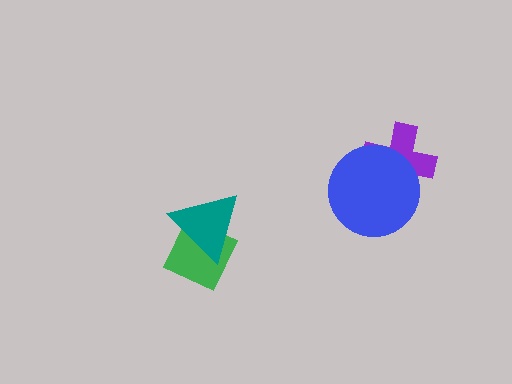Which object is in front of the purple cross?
The blue circle is in front of the purple cross.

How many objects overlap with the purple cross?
1 object overlaps with the purple cross.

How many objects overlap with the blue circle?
1 object overlaps with the blue circle.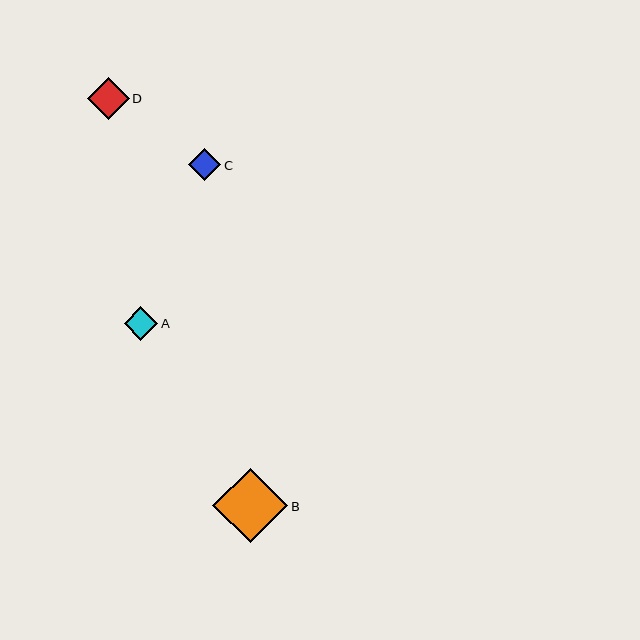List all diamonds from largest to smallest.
From largest to smallest: B, D, A, C.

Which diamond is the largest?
Diamond B is the largest with a size of approximately 75 pixels.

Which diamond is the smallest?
Diamond C is the smallest with a size of approximately 32 pixels.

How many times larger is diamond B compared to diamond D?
Diamond B is approximately 1.8 times the size of diamond D.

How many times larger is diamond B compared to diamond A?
Diamond B is approximately 2.2 times the size of diamond A.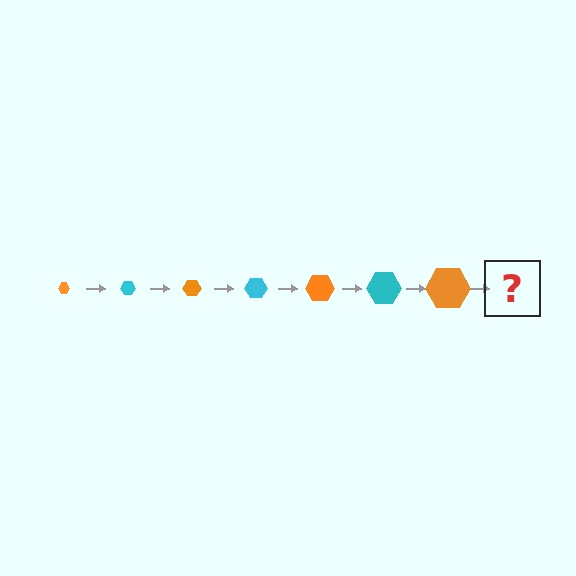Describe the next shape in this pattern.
It should be a cyan hexagon, larger than the previous one.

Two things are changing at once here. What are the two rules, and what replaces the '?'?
The two rules are that the hexagon grows larger each step and the color cycles through orange and cyan. The '?' should be a cyan hexagon, larger than the previous one.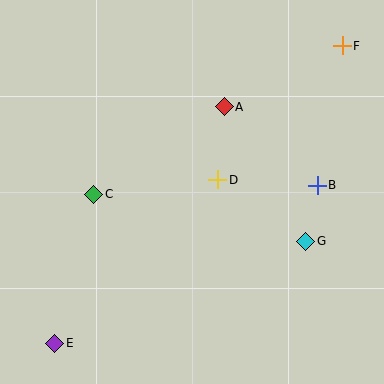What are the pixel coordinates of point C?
Point C is at (94, 194).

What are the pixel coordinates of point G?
Point G is at (306, 241).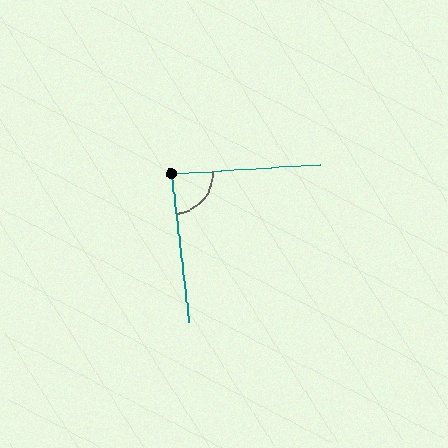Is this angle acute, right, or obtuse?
It is approximately a right angle.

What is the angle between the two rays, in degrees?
Approximately 87 degrees.